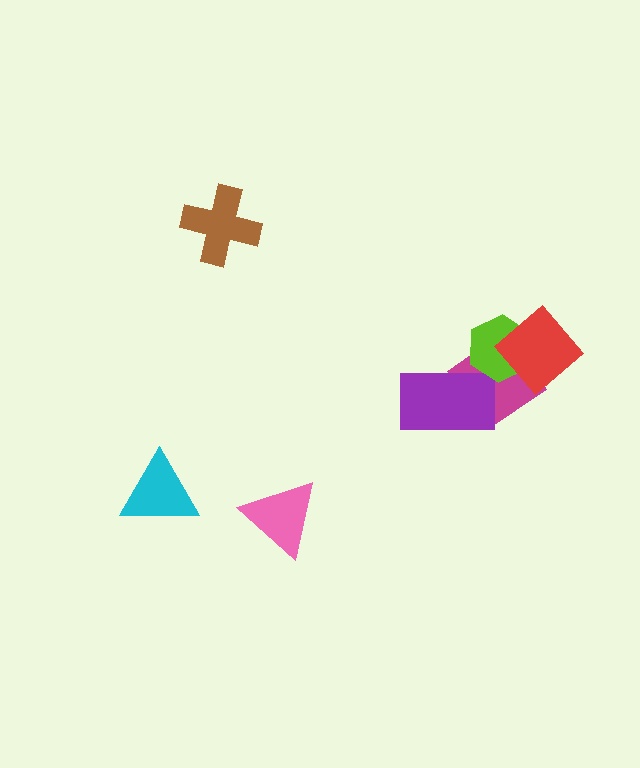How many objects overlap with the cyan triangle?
0 objects overlap with the cyan triangle.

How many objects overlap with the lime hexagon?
2 objects overlap with the lime hexagon.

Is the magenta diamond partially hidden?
Yes, it is partially covered by another shape.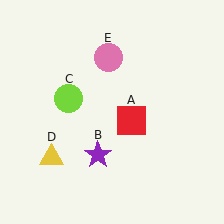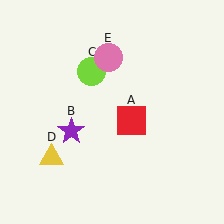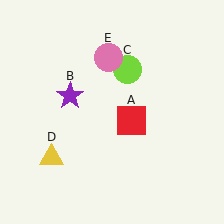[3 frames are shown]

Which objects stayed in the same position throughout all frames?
Red square (object A) and yellow triangle (object D) and pink circle (object E) remained stationary.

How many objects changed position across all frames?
2 objects changed position: purple star (object B), lime circle (object C).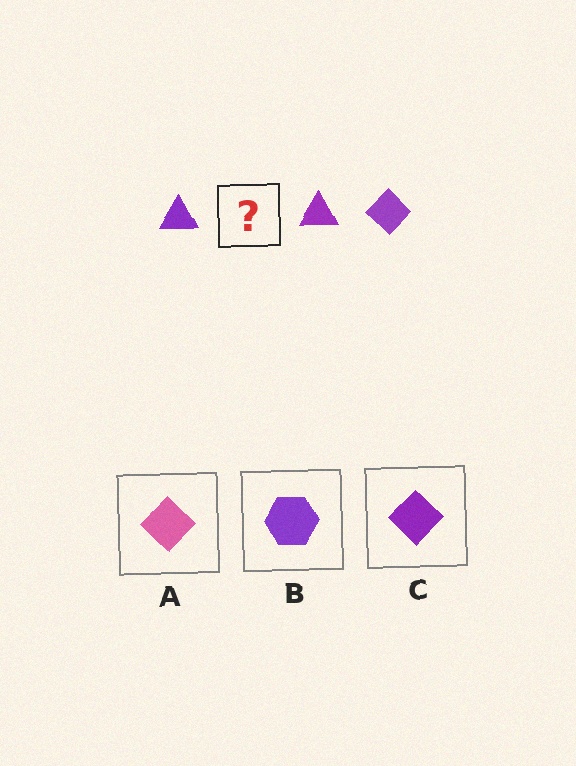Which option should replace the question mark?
Option C.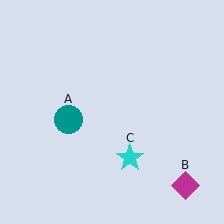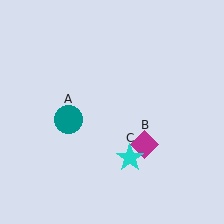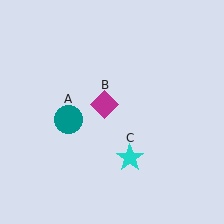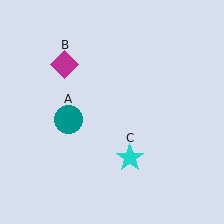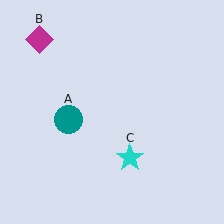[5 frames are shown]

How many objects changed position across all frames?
1 object changed position: magenta diamond (object B).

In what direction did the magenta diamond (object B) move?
The magenta diamond (object B) moved up and to the left.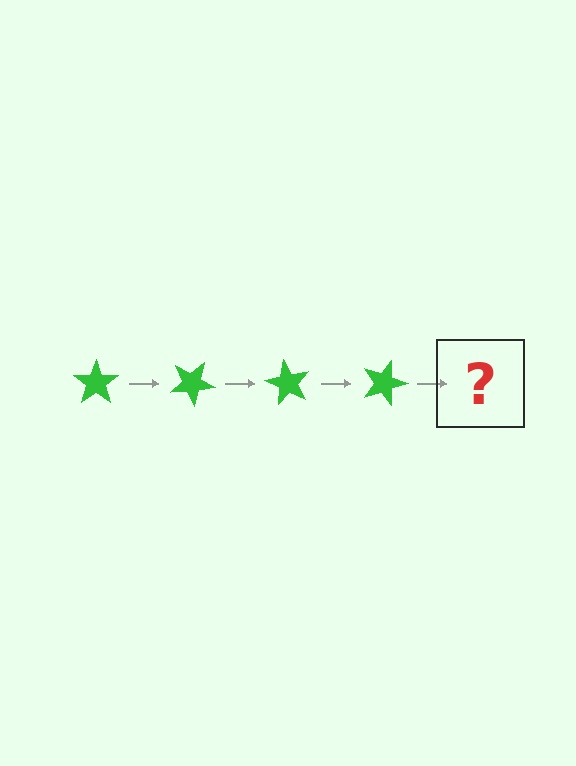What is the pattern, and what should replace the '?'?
The pattern is that the star rotates 30 degrees each step. The '?' should be a green star rotated 120 degrees.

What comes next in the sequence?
The next element should be a green star rotated 120 degrees.